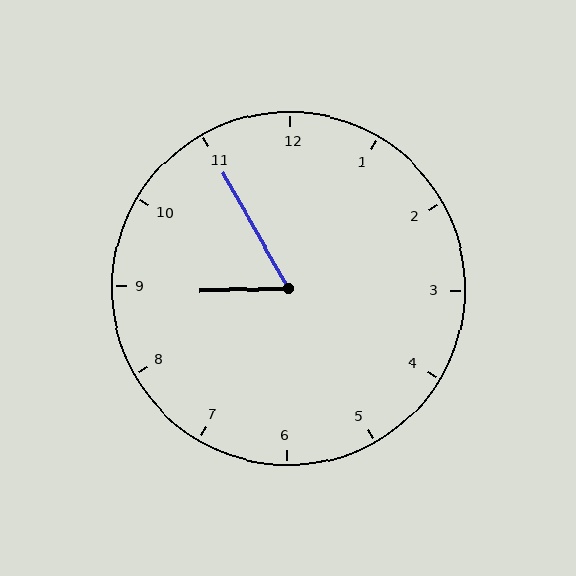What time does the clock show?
8:55.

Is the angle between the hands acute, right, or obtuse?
It is acute.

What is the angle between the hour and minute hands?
Approximately 62 degrees.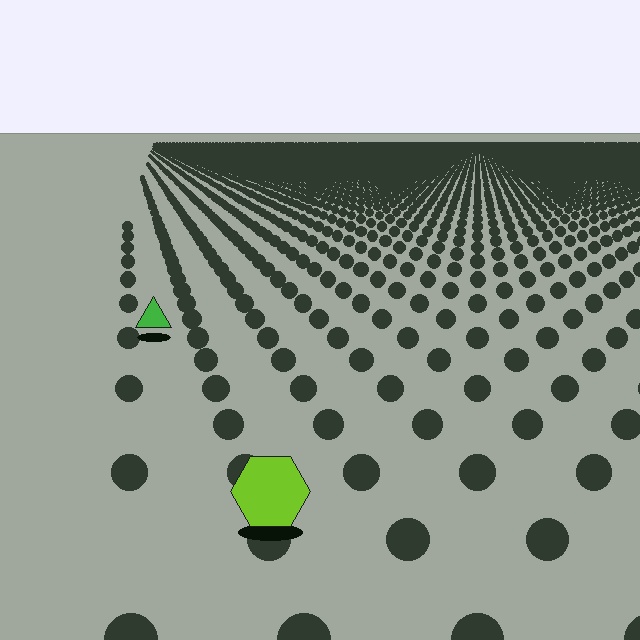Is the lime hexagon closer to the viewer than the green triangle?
Yes. The lime hexagon is closer — you can tell from the texture gradient: the ground texture is coarser near it.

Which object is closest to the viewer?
The lime hexagon is closest. The texture marks near it are larger and more spread out.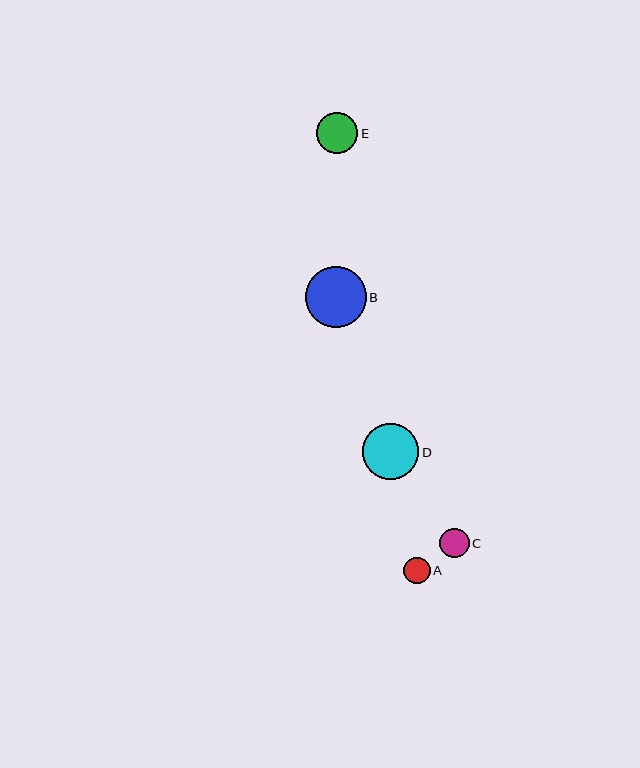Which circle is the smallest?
Circle A is the smallest with a size of approximately 26 pixels.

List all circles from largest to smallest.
From largest to smallest: B, D, E, C, A.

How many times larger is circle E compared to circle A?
Circle E is approximately 1.6 times the size of circle A.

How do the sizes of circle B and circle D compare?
Circle B and circle D are approximately the same size.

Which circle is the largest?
Circle B is the largest with a size of approximately 61 pixels.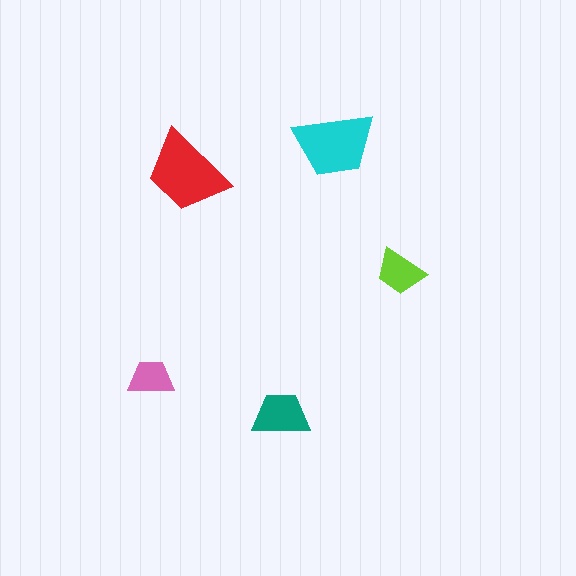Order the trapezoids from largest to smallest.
the red one, the cyan one, the teal one, the lime one, the pink one.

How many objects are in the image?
There are 5 objects in the image.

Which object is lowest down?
The teal trapezoid is bottommost.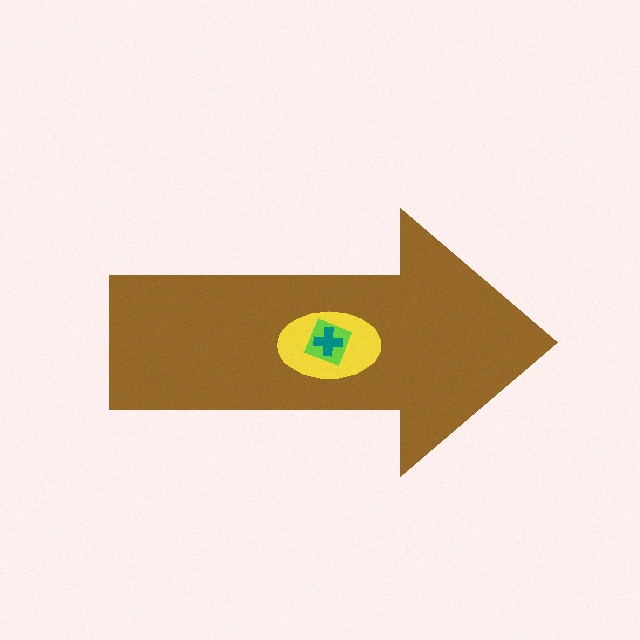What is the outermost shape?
The brown arrow.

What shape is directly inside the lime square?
The teal cross.